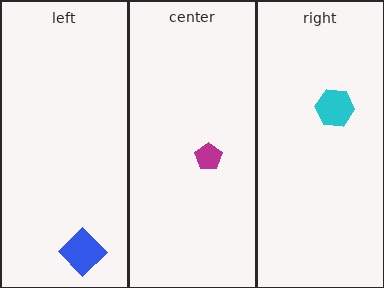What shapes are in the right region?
The cyan hexagon.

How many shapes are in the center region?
1.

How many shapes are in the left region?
1.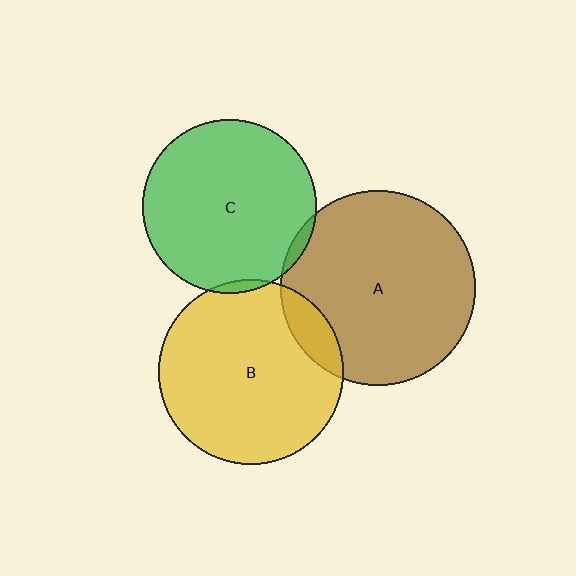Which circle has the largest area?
Circle A (brown).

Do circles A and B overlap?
Yes.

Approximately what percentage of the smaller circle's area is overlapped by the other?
Approximately 10%.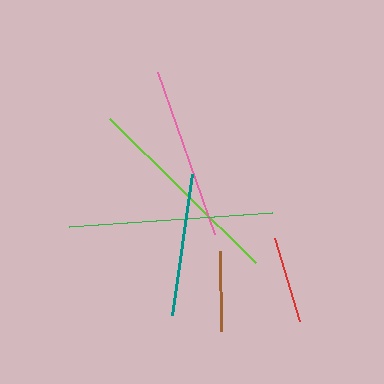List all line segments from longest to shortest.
From longest to shortest: lime, green, pink, teal, red, brown.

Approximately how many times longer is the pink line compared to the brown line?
The pink line is approximately 2.2 times the length of the brown line.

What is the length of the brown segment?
The brown segment is approximately 79 pixels long.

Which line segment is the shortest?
The brown line is the shortest at approximately 79 pixels.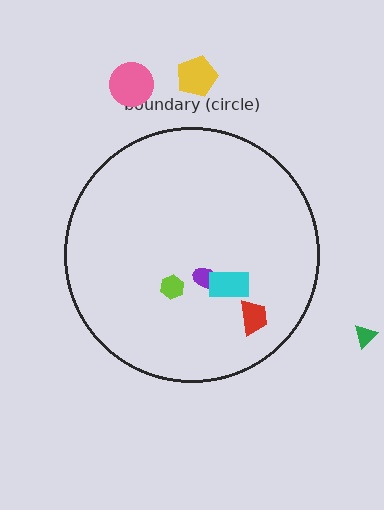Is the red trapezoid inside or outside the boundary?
Inside.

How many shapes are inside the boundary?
4 inside, 3 outside.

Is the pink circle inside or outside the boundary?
Outside.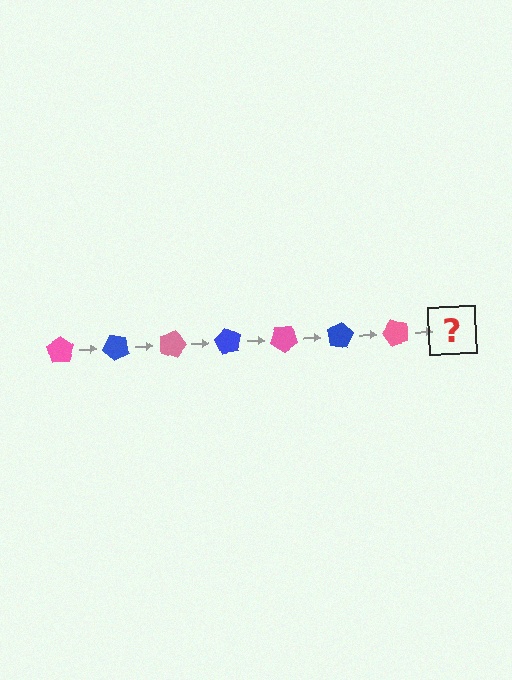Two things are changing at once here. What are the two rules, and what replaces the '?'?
The two rules are that it rotates 45 degrees each step and the color cycles through pink and blue. The '?' should be a blue pentagon, rotated 315 degrees from the start.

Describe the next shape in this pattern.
It should be a blue pentagon, rotated 315 degrees from the start.